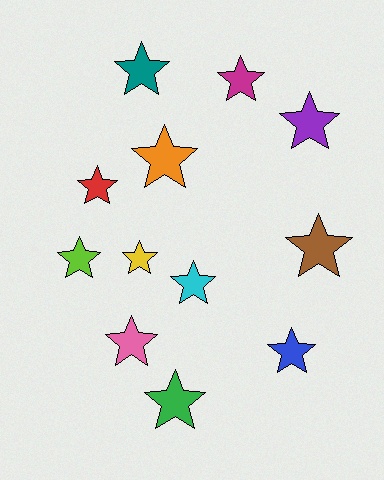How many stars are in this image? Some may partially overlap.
There are 12 stars.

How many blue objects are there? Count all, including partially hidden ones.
There is 1 blue object.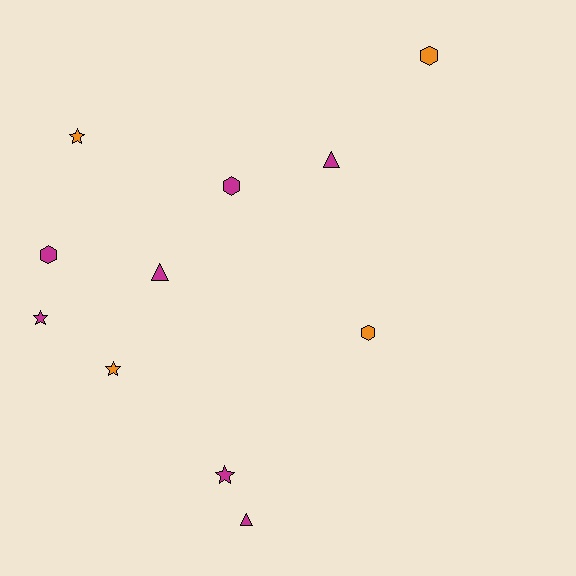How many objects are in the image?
There are 11 objects.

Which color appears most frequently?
Magenta, with 7 objects.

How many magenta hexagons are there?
There are 2 magenta hexagons.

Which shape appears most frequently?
Star, with 4 objects.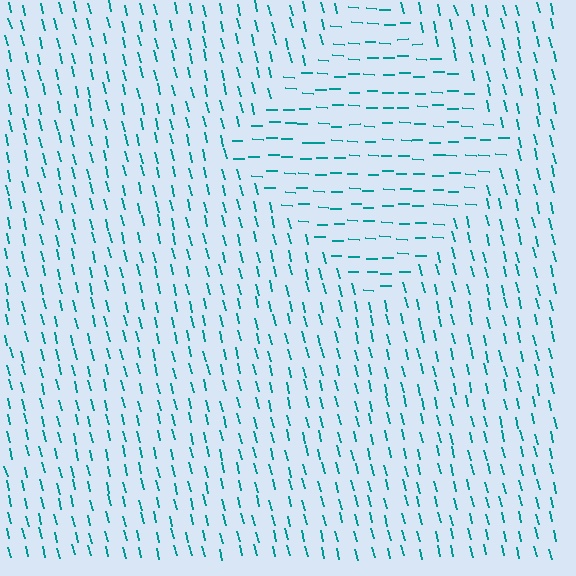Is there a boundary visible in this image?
Yes, there is a texture boundary formed by a change in line orientation.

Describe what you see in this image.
The image is filled with small teal line segments. A diamond region in the image has lines oriented differently from the surrounding lines, creating a visible texture boundary.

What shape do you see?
I see a diamond.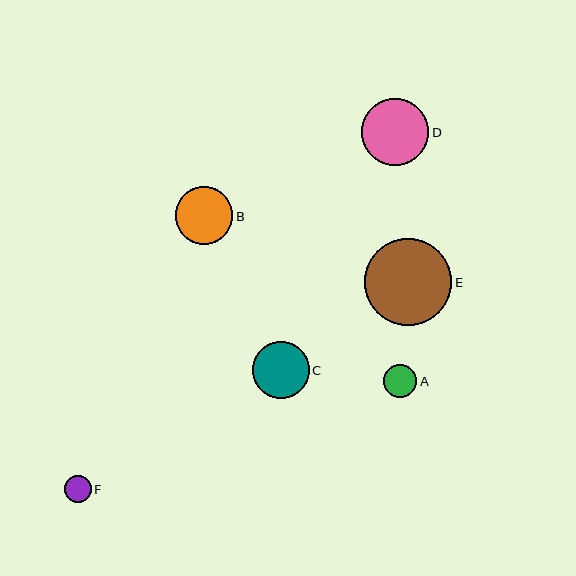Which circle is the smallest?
Circle F is the smallest with a size of approximately 27 pixels.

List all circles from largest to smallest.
From largest to smallest: E, D, B, C, A, F.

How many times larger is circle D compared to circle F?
Circle D is approximately 2.5 times the size of circle F.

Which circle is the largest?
Circle E is the largest with a size of approximately 87 pixels.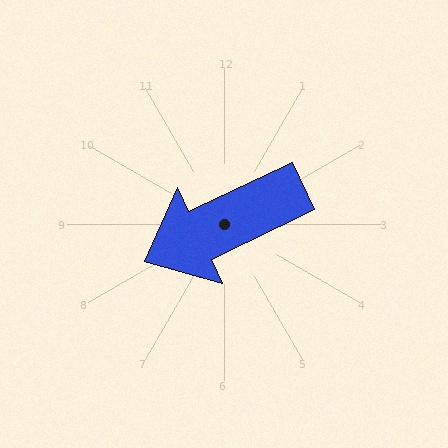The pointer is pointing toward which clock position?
Roughly 8 o'clock.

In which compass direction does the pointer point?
Southwest.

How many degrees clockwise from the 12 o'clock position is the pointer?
Approximately 244 degrees.